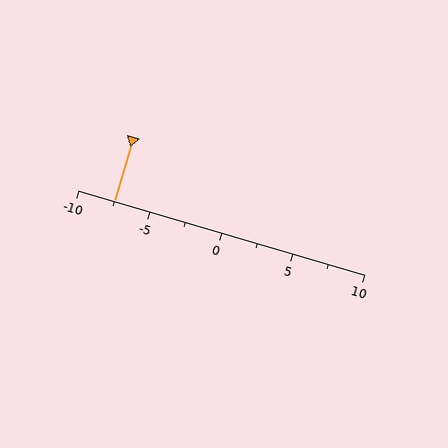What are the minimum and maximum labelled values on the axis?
The axis runs from -10 to 10.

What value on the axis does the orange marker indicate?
The marker indicates approximately -7.5.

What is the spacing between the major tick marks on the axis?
The major ticks are spaced 5 apart.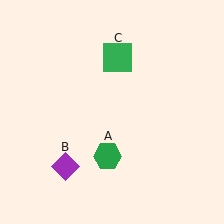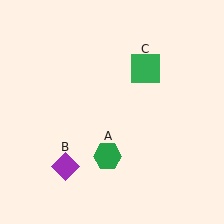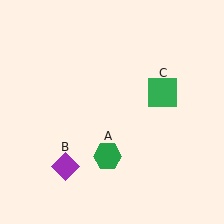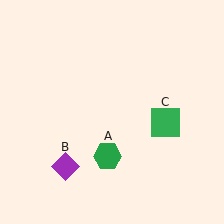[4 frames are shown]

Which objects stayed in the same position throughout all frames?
Green hexagon (object A) and purple diamond (object B) remained stationary.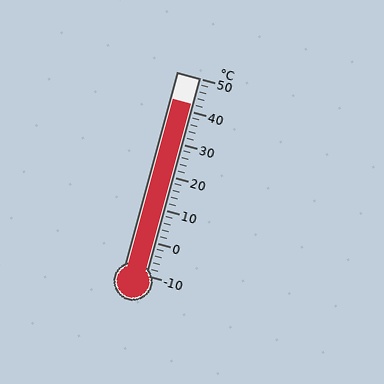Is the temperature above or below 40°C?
The temperature is above 40°C.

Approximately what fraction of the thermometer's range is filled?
The thermometer is filled to approximately 85% of its range.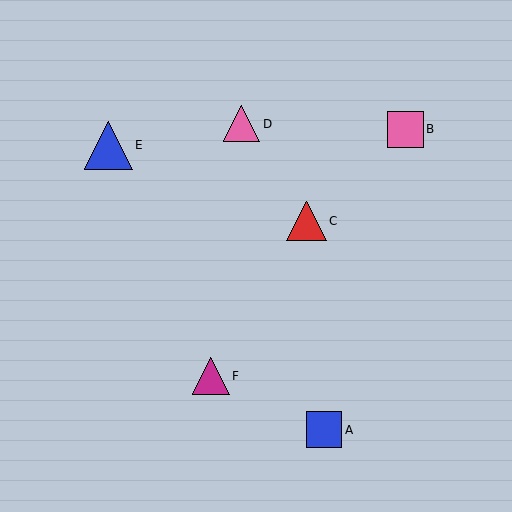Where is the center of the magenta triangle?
The center of the magenta triangle is at (211, 376).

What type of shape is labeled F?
Shape F is a magenta triangle.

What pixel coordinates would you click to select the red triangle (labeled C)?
Click at (307, 221) to select the red triangle C.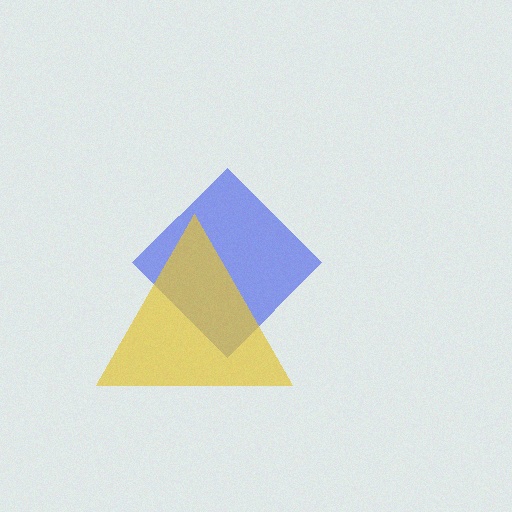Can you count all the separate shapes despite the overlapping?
Yes, there are 2 separate shapes.